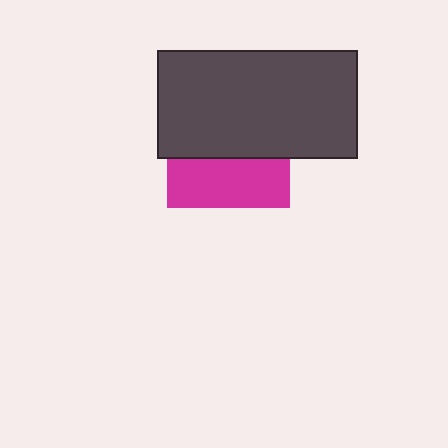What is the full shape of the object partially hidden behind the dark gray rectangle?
The partially hidden object is a magenta square.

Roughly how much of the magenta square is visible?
A small part of it is visible (roughly 39%).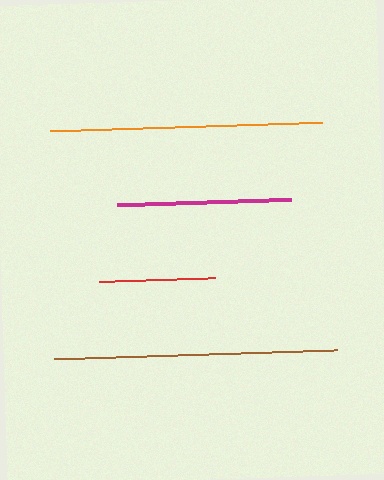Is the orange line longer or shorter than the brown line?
The brown line is longer than the orange line.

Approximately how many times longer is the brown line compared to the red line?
The brown line is approximately 2.4 times the length of the red line.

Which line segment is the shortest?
The red line is the shortest at approximately 116 pixels.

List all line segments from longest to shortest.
From longest to shortest: brown, orange, magenta, red.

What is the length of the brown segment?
The brown segment is approximately 284 pixels long.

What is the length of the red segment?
The red segment is approximately 116 pixels long.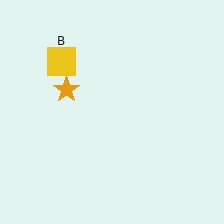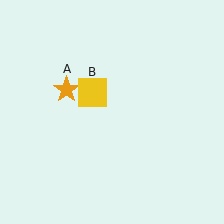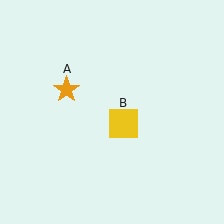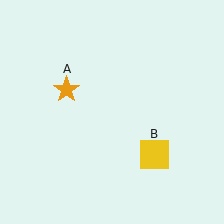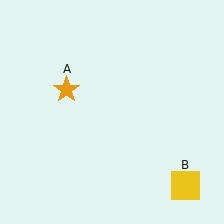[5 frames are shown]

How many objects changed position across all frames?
1 object changed position: yellow square (object B).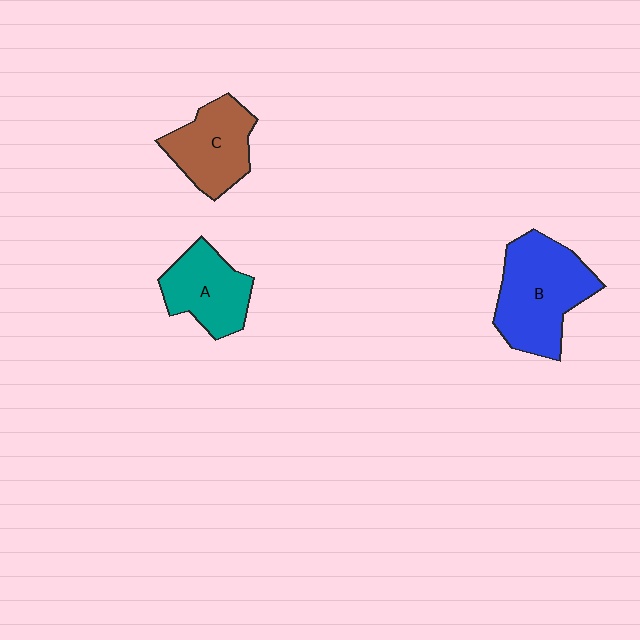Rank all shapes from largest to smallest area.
From largest to smallest: B (blue), C (brown), A (teal).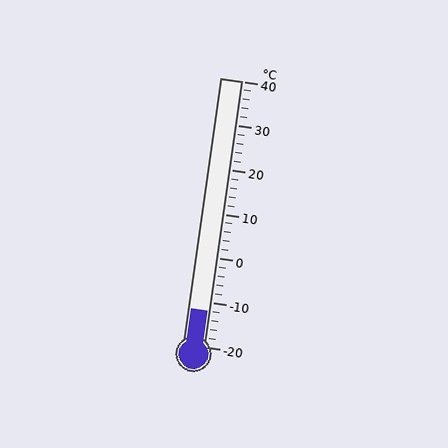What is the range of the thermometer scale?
The thermometer scale ranges from -20°C to 40°C.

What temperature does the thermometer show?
The thermometer shows approximately -12°C.